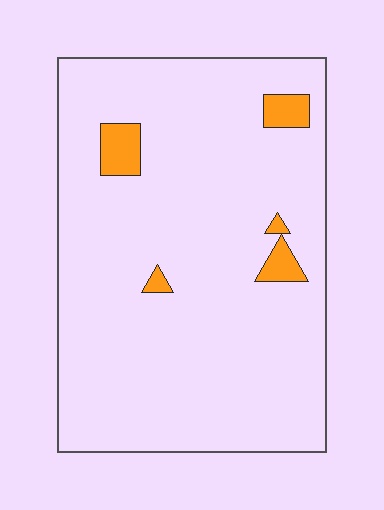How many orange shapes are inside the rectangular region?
5.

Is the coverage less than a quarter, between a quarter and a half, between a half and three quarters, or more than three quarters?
Less than a quarter.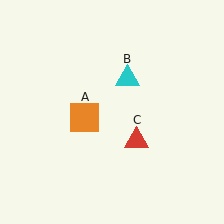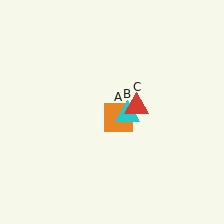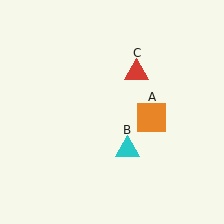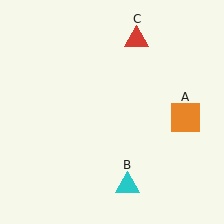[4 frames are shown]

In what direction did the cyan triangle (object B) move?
The cyan triangle (object B) moved down.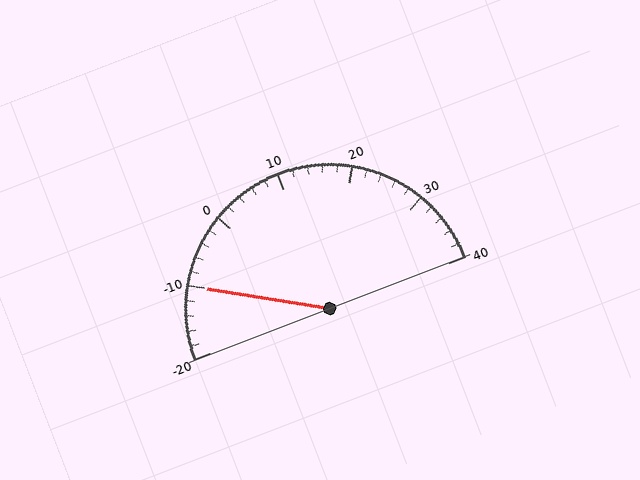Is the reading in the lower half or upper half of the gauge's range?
The reading is in the lower half of the range (-20 to 40).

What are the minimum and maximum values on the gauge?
The gauge ranges from -20 to 40.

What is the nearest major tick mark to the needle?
The nearest major tick mark is -10.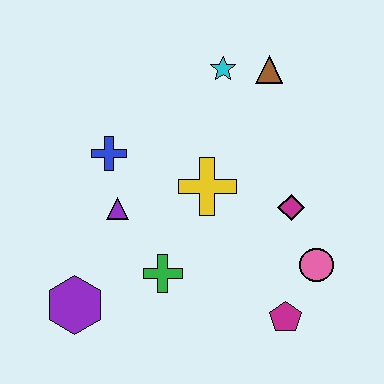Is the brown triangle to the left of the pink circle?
Yes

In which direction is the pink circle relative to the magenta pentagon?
The pink circle is above the magenta pentagon.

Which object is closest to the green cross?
The purple triangle is closest to the green cross.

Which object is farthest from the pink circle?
The purple hexagon is farthest from the pink circle.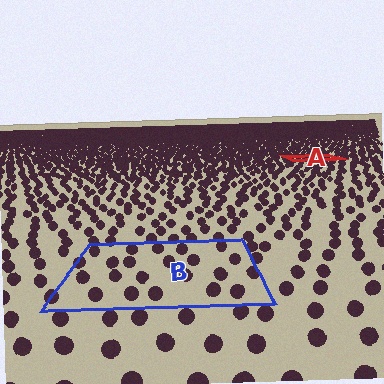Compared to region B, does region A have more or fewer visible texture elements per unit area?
Region A has more texture elements per unit area — they are packed more densely because it is farther away.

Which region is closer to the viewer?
Region B is closer. The texture elements there are larger and more spread out.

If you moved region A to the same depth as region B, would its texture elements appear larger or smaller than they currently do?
They would appear larger. At a closer depth, the same texture elements are projected at a bigger on-screen size.